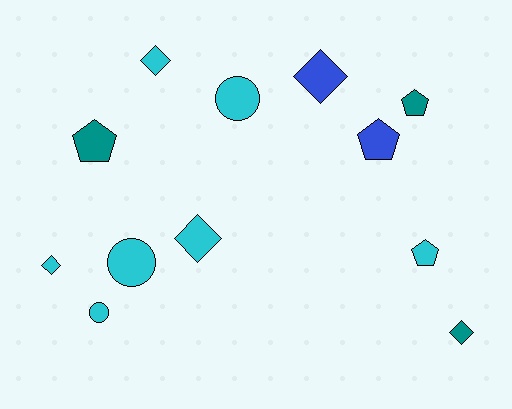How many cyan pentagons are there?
There is 1 cyan pentagon.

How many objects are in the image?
There are 12 objects.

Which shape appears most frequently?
Diamond, with 5 objects.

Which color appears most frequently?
Cyan, with 7 objects.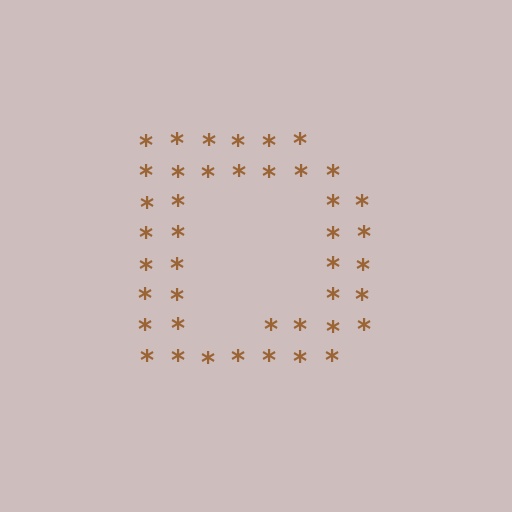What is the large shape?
The large shape is the letter D.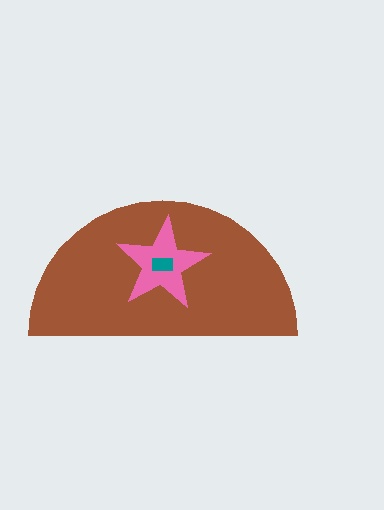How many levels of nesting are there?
3.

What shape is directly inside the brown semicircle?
The pink star.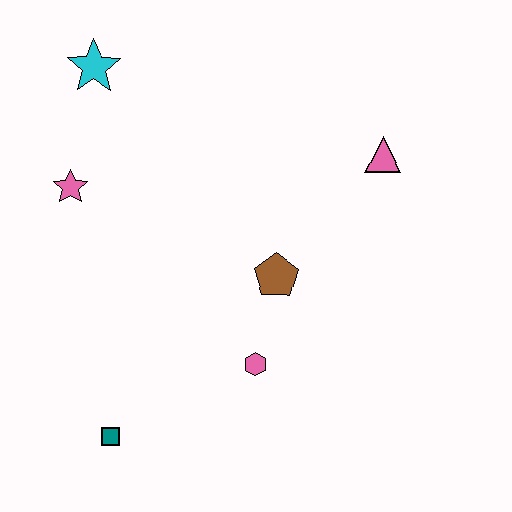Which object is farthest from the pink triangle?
The teal square is farthest from the pink triangle.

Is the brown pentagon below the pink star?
Yes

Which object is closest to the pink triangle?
The brown pentagon is closest to the pink triangle.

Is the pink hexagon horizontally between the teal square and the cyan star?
No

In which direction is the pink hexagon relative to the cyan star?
The pink hexagon is below the cyan star.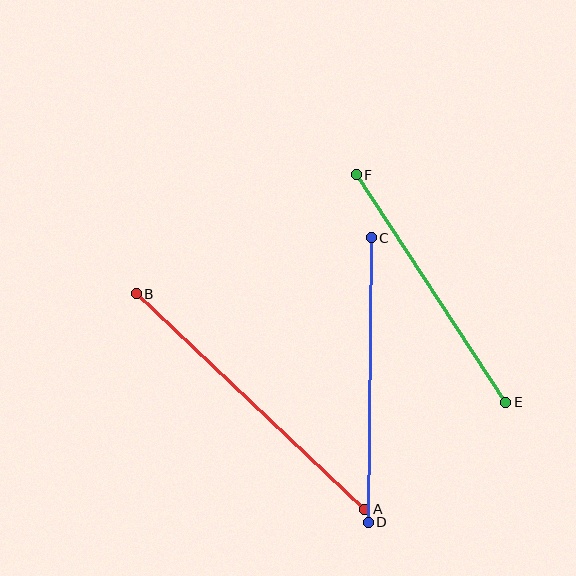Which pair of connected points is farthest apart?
Points A and B are farthest apart.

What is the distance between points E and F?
The distance is approximately 272 pixels.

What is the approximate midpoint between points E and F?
The midpoint is at approximately (431, 289) pixels.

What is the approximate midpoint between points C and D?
The midpoint is at approximately (370, 380) pixels.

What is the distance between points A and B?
The distance is approximately 314 pixels.